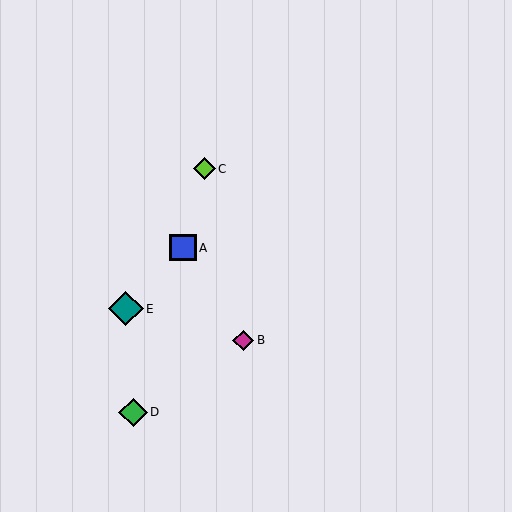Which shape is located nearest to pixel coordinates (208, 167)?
The lime diamond (labeled C) at (204, 169) is nearest to that location.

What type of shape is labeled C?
Shape C is a lime diamond.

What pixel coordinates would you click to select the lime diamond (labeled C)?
Click at (204, 169) to select the lime diamond C.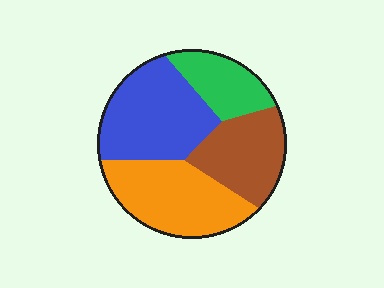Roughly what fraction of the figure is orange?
Orange takes up about one third (1/3) of the figure.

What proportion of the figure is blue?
Blue takes up between a sixth and a third of the figure.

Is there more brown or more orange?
Orange.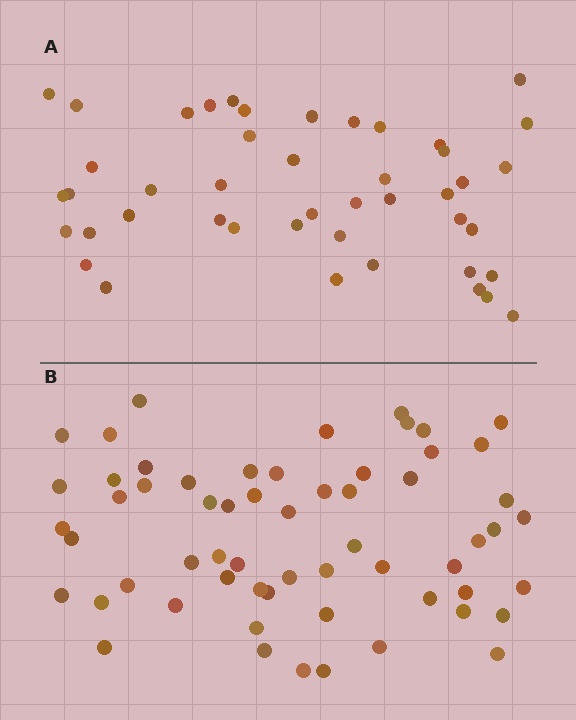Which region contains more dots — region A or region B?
Region B (the bottom region) has more dots.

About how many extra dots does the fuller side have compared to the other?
Region B has approximately 15 more dots than region A.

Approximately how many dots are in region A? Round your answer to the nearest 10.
About 40 dots. (The exact count is 45, which rounds to 40.)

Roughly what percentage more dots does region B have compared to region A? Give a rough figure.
About 35% more.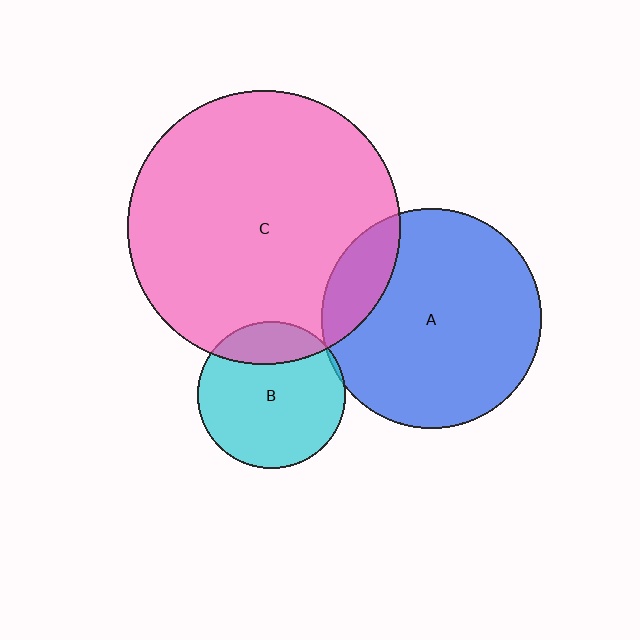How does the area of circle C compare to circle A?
Approximately 1.6 times.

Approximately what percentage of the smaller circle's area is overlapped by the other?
Approximately 20%.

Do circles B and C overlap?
Yes.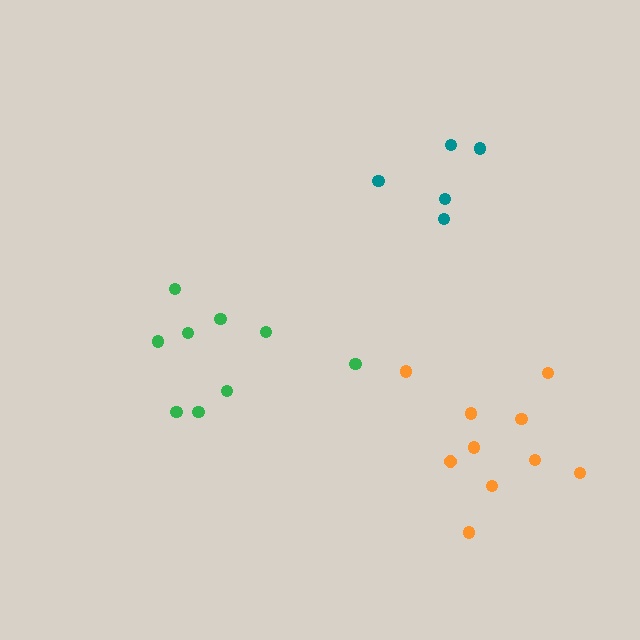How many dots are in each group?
Group 1: 9 dots, Group 2: 10 dots, Group 3: 5 dots (24 total).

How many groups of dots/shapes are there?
There are 3 groups.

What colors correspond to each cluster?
The clusters are colored: green, orange, teal.